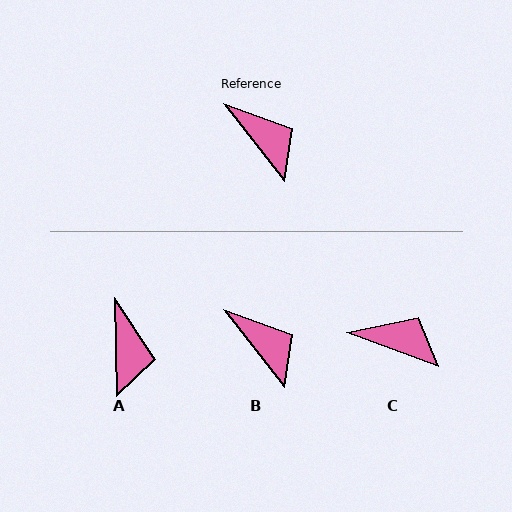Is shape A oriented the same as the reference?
No, it is off by about 37 degrees.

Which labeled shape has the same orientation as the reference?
B.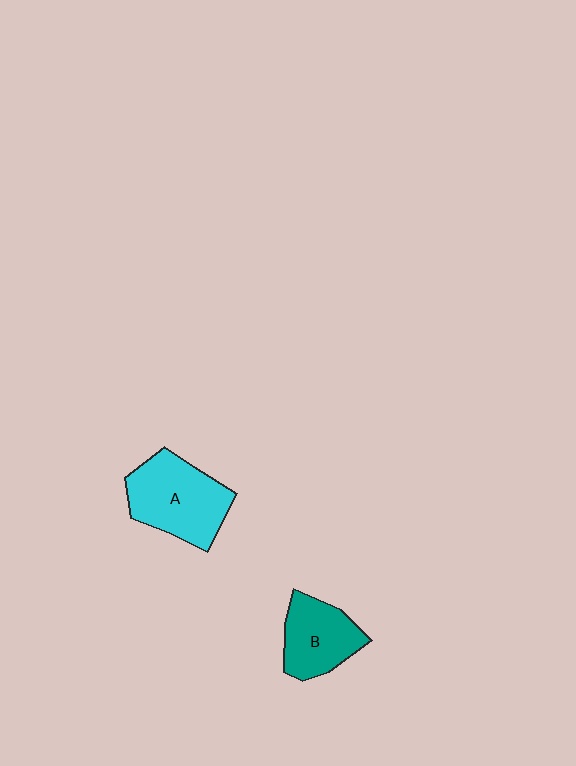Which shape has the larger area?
Shape A (cyan).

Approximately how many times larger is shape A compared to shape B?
Approximately 1.4 times.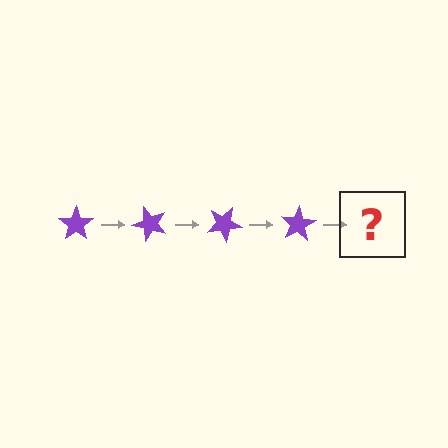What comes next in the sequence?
The next element should be a purple star rotated 200 degrees.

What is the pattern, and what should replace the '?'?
The pattern is that the star rotates 50 degrees each step. The '?' should be a purple star rotated 200 degrees.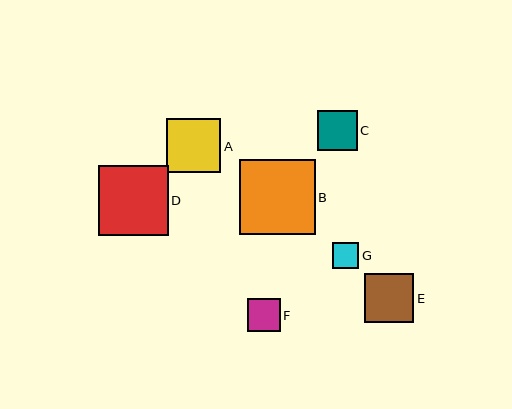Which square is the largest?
Square B is the largest with a size of approximately 75 pixels.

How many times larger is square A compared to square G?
Square A is approximately 2.1 times the size of square G.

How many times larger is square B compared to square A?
Square B is approximately 1.4 times the size of square A.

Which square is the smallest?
Square G is the smallest with a size of approximately 26 pixels.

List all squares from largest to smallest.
From largest to smallest: B, D, A, E, C, F, G.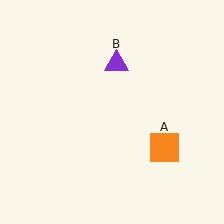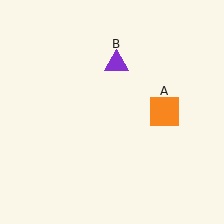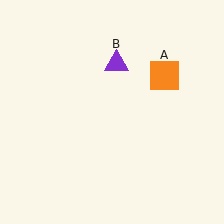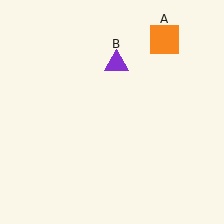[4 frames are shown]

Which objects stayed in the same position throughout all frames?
Purple triangle (object B) remained stationary.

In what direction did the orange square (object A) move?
The orange square (object A) moved up.